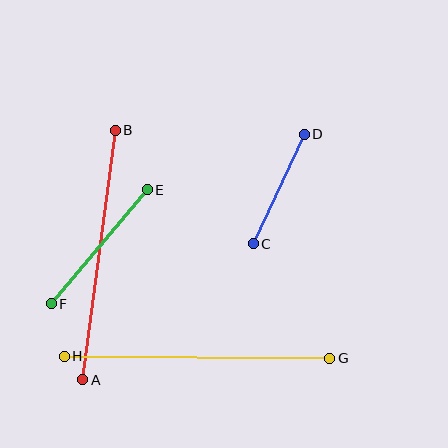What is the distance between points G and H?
The distance is approximately 265 pixels.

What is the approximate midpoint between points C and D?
The midpoint is at approximately (279, 189) pixels.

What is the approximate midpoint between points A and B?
The midpoint is at approximately (99, 255) pixels.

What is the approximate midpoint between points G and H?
The midpoint is at approximately (197, 357) pixels.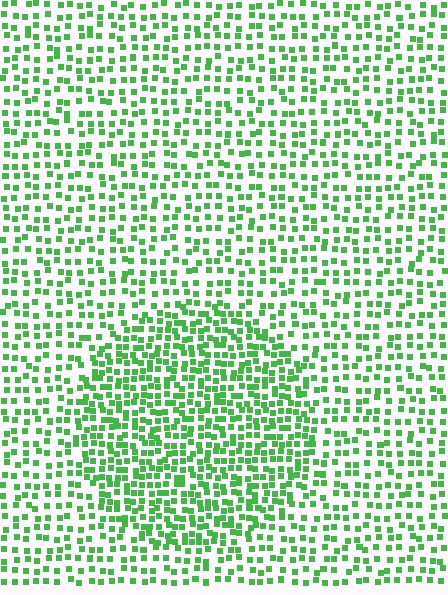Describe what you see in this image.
The image contains small green elements arranged at two different densities. A circle-shaped region is visible where the elements are more densely packed than the surrounding area.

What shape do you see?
I see a circle.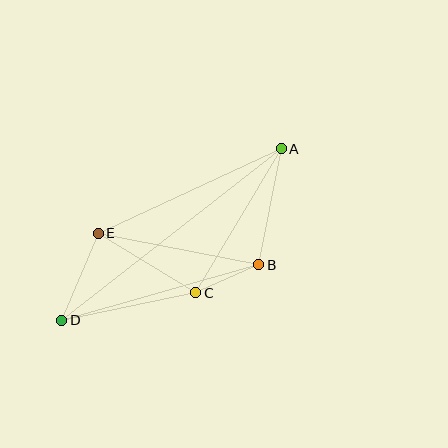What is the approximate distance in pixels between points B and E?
The distance between B and E is approximately 164 pixels.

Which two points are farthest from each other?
Points A and D are farthest from each other.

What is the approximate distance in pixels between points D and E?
The distance between D and E is approximately 94 pixels.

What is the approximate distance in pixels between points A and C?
The distance between A and C is approximately 167 pixels.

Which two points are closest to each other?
Points B and C are closest to each other.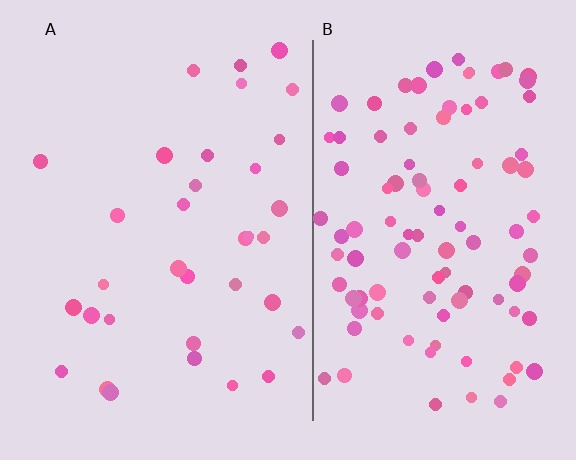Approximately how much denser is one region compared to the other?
Approximately 2.9× — region B over region A.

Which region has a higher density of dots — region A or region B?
B (the right).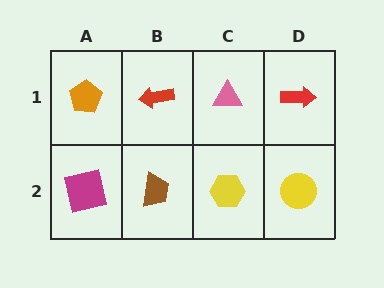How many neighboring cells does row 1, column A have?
2.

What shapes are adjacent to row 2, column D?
A red arrow (row 1, column D), a yellow hexagon (row 2, column C).